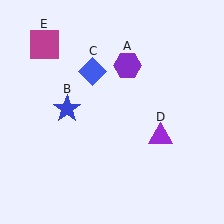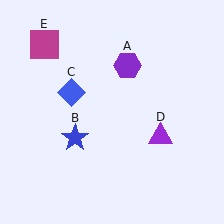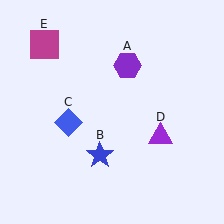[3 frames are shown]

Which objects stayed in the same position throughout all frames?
Purple hexagon (object A) and purple triangle (object D) and magenta square (object E) remained stationary.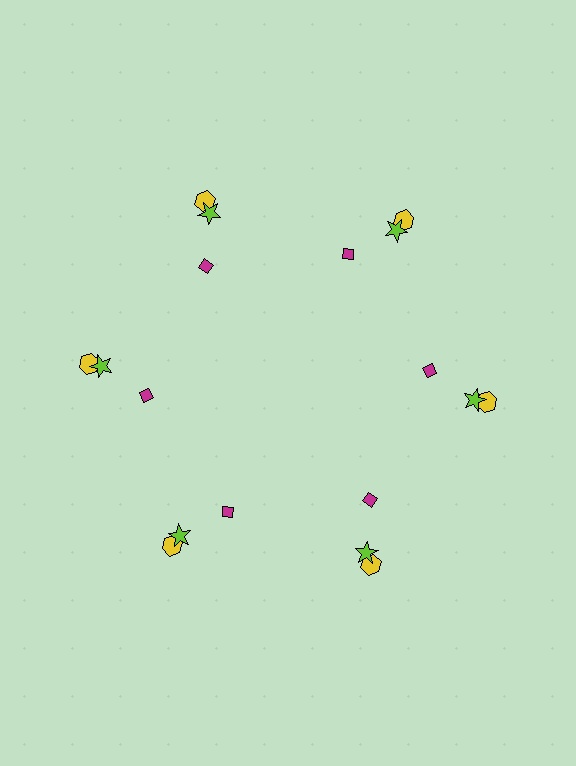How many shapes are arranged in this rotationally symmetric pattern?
There are 18 shapes, arranged in 6 groups of 3.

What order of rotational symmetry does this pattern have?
This pattern has 6-fold rotational symmetry.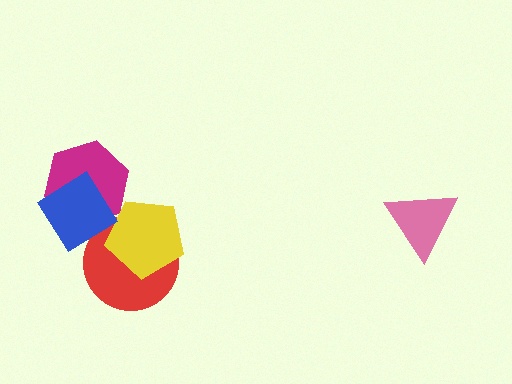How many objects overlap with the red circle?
1 object overlaps with the red circle.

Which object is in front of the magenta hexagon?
The blue diamond is in front of the magenta hexagon.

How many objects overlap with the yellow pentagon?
1 object overlaps with the yellow pentagon.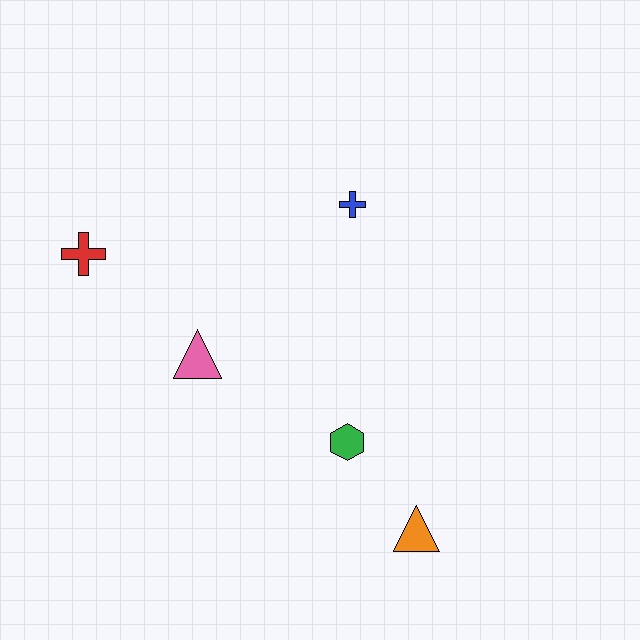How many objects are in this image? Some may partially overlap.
There are 5 objects.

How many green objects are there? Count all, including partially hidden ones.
There is 1 green object.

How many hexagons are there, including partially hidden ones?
There is 1 hexagon.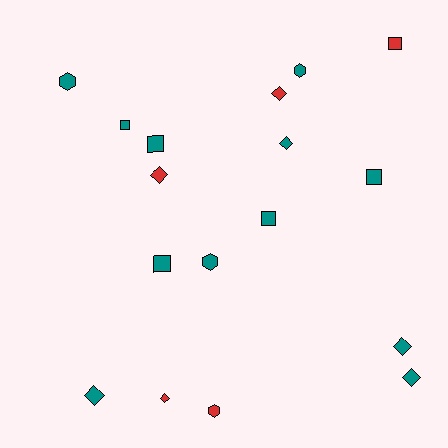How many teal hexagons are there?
There are 3 teal hexagons.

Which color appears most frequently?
Teal, with 12 objects.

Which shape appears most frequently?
Diamond, with 7 objects.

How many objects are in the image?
There are 17 objects.